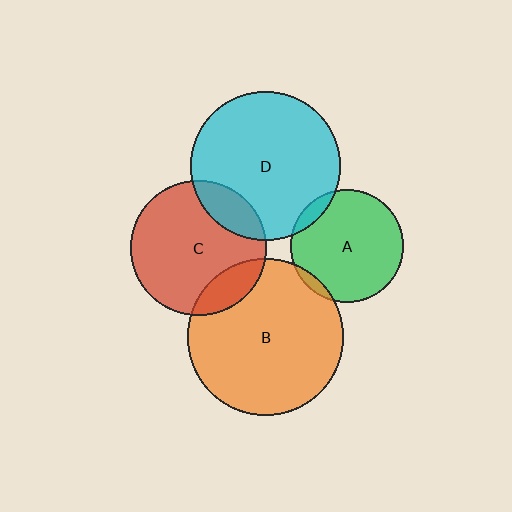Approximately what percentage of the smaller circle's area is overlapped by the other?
Approximately 5%.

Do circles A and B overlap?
Yes.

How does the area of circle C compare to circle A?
Approximately 1.4 times.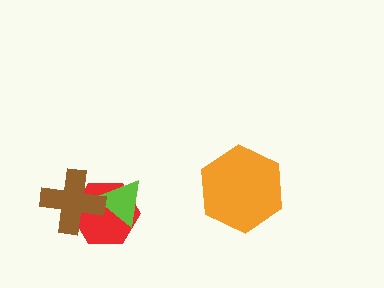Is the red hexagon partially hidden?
Yes, it is partially covered by another shape.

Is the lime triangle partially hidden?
Yes, it is partially covered by another shape.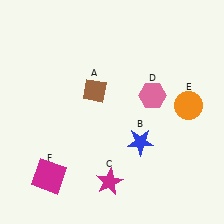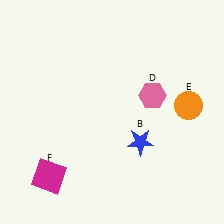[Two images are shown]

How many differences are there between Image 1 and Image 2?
There are 2 differences between the two images.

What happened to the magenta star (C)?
The magenta star (C) was removed in Image 2. It was in the bottom-left area of Image 1.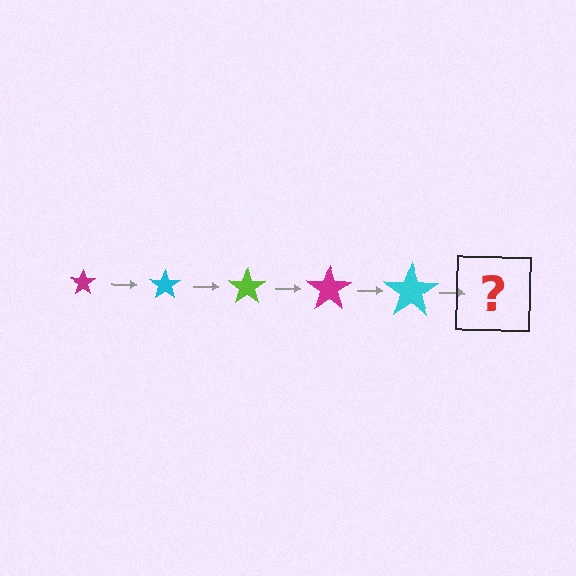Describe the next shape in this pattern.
It should be a lime star, larger than the previous one.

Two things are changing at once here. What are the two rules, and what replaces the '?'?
The two rules are that the star grows larger each step and the color cycles through magenta, cyan, and lime. The '?' should be a lime star, larger than the previous one.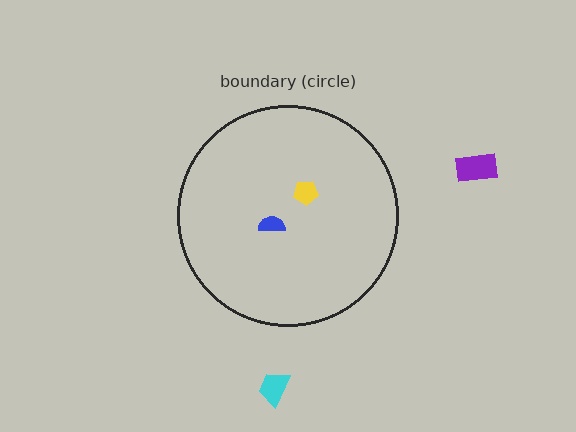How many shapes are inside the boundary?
2 inside, 2 outside.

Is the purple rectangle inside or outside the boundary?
Outside.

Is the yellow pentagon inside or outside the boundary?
Inside.